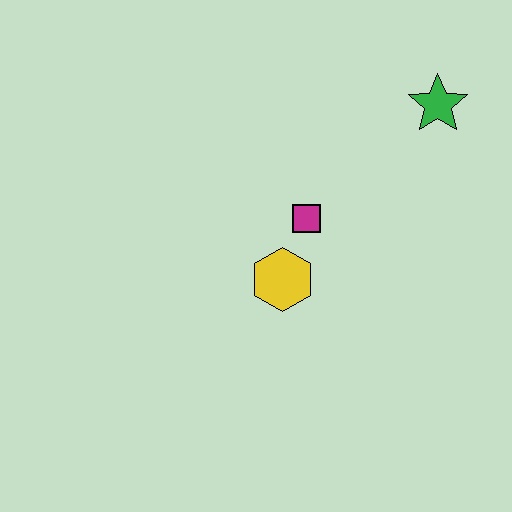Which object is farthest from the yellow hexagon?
The green star is farthest from the yellow hexagon.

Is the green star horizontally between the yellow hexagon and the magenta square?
No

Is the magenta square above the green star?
No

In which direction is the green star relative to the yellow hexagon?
The green star is above the yellow hexagon.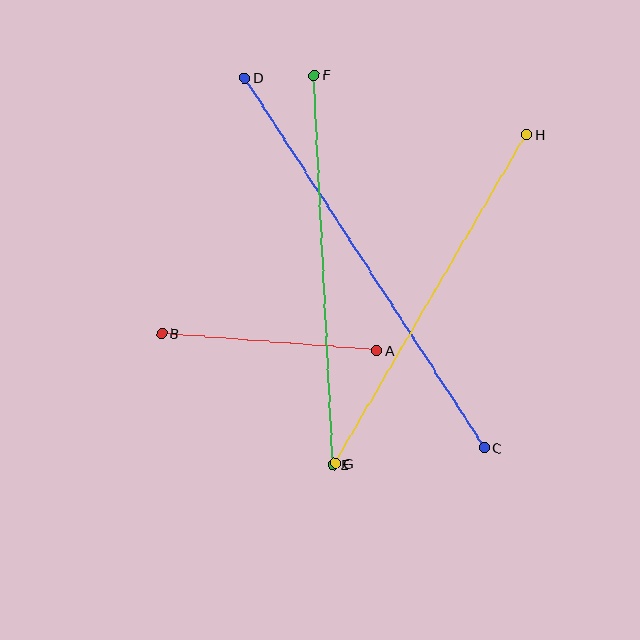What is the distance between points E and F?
The distance is approximately 390 pixels.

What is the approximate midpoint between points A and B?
The midpoint is at approximately (269, 342) pixels.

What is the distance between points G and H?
The distance is approximately 381 pixels.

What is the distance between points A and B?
The distance is approximately 216 pixels.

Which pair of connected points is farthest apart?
Points C and D are farthest apart.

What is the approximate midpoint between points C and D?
The midpoint is at approximately (365, 263) pixels.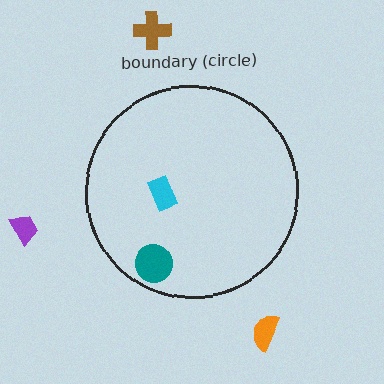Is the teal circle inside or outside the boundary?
Inside.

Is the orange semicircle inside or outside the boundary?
Outside.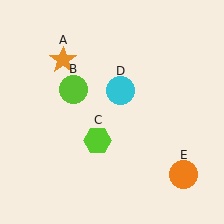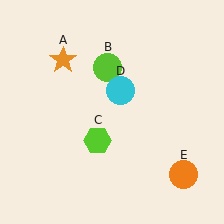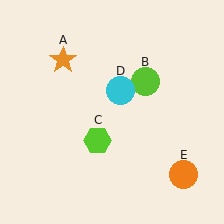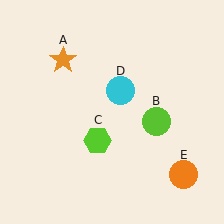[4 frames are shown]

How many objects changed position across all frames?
1 object changed position: lime circle (object B).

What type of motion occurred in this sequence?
The lime circle (object B) rotated clockwise around the center of the scene.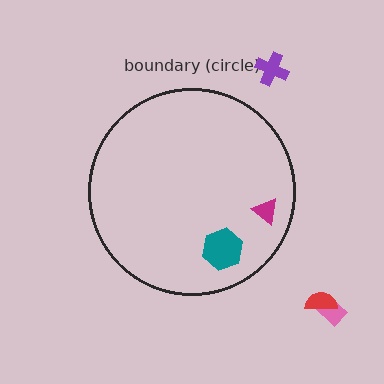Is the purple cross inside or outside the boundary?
Outside.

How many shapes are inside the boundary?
2 inside, 3 outside.